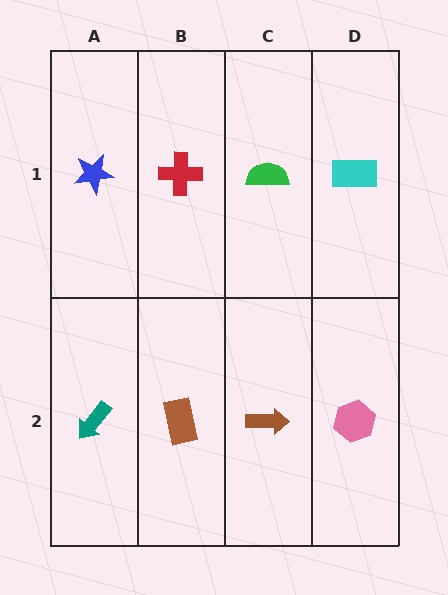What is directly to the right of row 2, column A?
A brown rectangle.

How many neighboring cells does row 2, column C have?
3.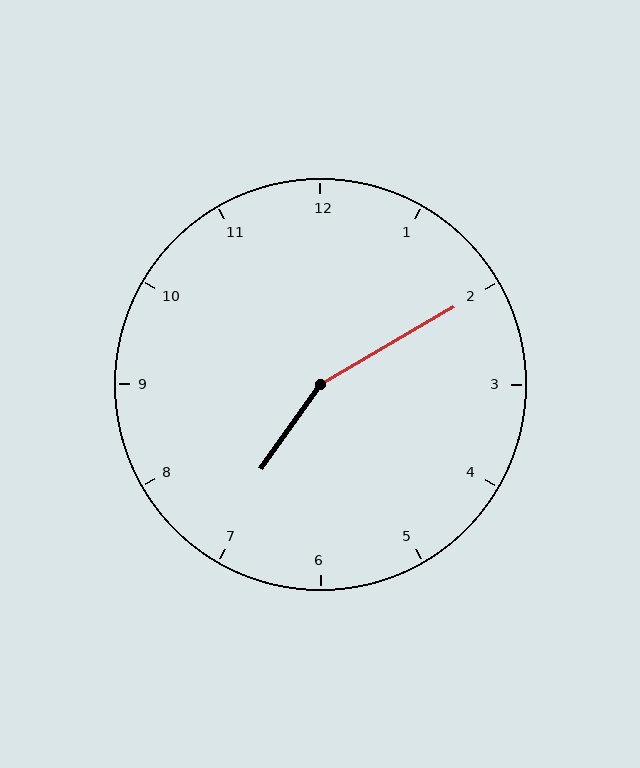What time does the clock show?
7:10.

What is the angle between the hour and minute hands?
Approximately 155 degrees.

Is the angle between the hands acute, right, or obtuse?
It is obtuse.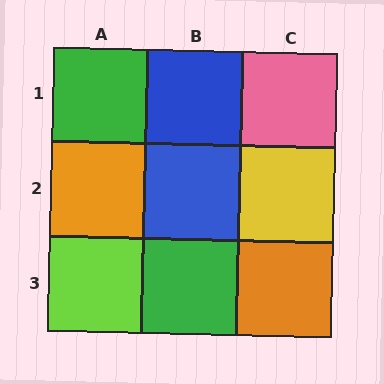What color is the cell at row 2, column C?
Yellow.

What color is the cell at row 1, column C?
Pink.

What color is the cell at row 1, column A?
Green.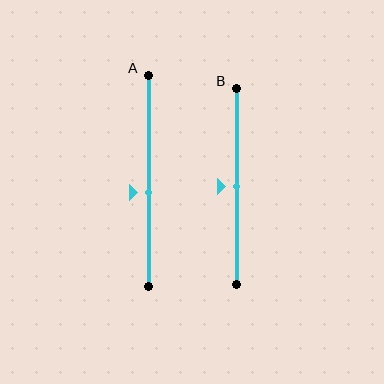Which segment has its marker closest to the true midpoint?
Segment B has its marker closest to the true midpoint.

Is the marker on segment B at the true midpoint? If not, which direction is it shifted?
Yes, the marker on segment B is at the true midpoint.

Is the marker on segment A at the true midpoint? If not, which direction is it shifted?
No, the marker on segment A is shifted downward by about 5% of the segment length.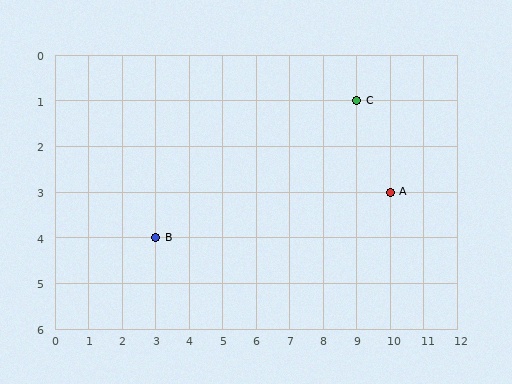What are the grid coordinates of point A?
Point A is at grid coordinates (10, 3).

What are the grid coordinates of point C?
Point C is at grid coordinates (9, 1).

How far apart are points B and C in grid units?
Points B and C are 6 columns and 3 rows apart (about 6.7 grid units diagonally).